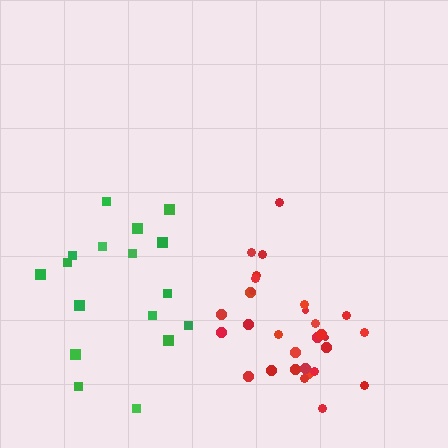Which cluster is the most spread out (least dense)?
Green.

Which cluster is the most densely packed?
Red.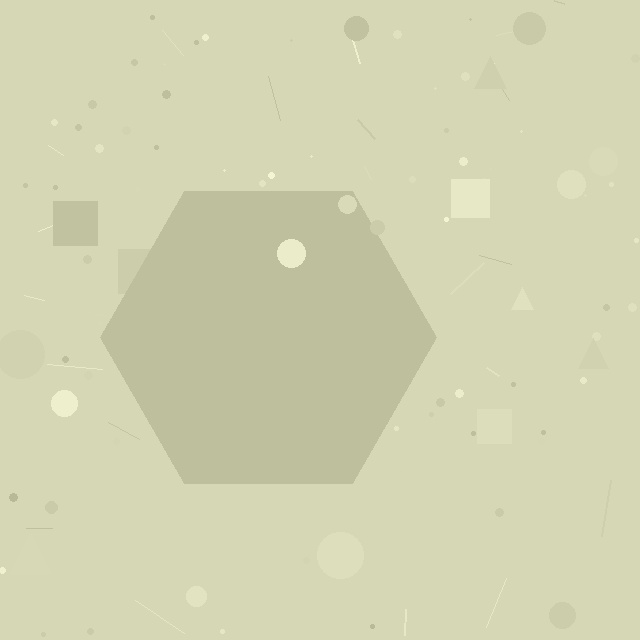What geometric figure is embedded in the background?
A hexagon is embedded in the background.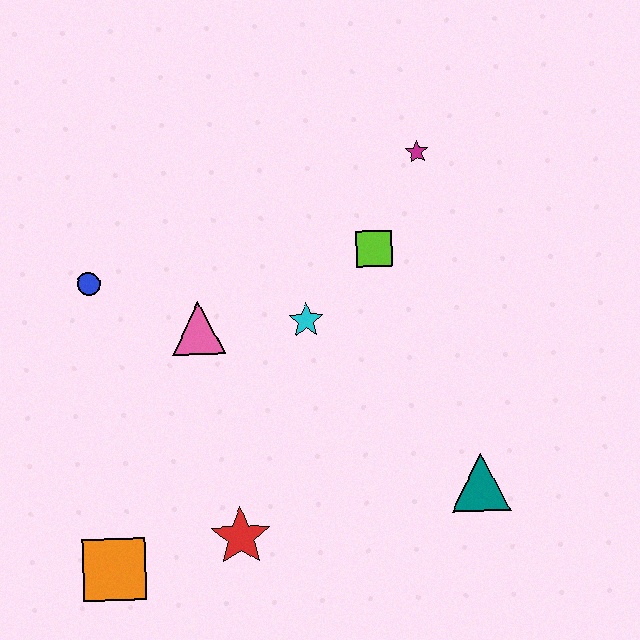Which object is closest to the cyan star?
The lime square is closest to the cyan star.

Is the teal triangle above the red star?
Yes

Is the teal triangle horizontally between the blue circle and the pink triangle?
No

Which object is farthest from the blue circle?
The teal triangle is farthest from the blue circle.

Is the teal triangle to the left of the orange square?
No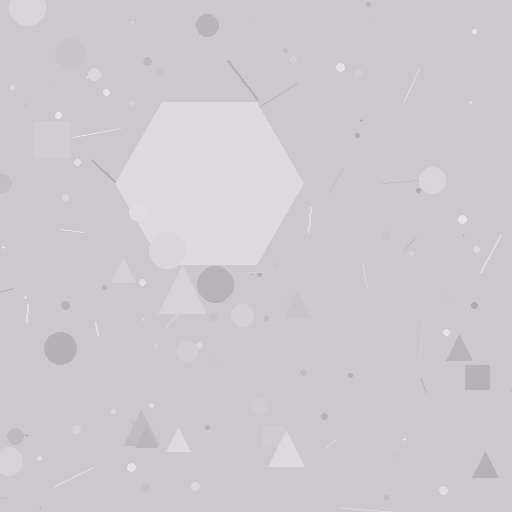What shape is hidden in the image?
A hexagon is hidden in the image.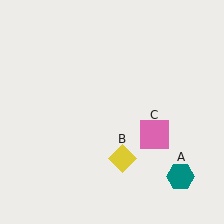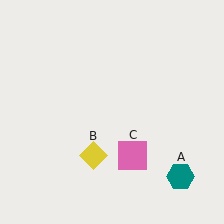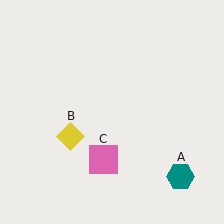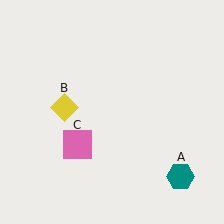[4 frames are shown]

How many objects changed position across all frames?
2 objects changed position: yellow diamond (object B), pink square (object C).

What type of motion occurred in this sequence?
The yellow diamond (object B), pink square (object C) rotated clockwise around the center of the scene.